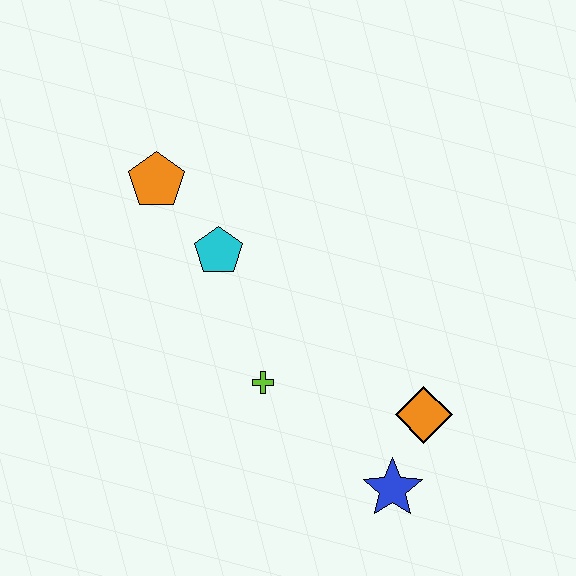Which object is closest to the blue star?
The orange diamond is closest to the blue star.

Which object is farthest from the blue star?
The orange pentagon is farthest from the blue star.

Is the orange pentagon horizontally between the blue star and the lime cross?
No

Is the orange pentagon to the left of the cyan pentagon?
Yes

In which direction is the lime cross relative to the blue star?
The lime cross is to the left of the blue star.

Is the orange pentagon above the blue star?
Yes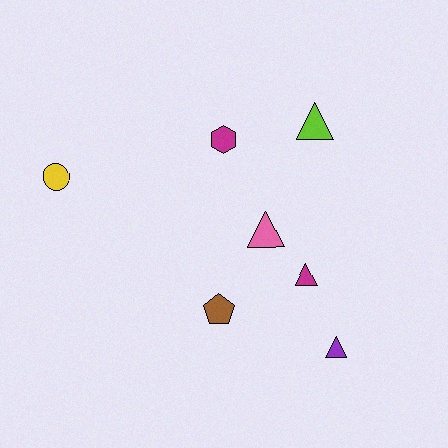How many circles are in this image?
There is 1 circle.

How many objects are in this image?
There are 7 objects.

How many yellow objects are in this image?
There is 1 yellow object.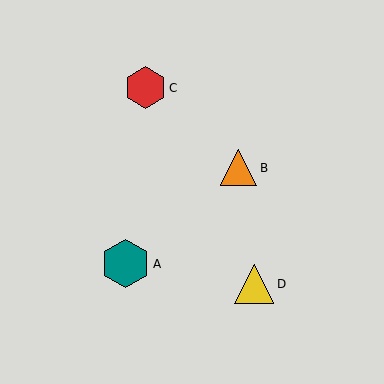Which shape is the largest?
The teal hexagon (labeled A) is the largest.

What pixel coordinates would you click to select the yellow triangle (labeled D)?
Click at (254, 284) to select the yellow triangle D.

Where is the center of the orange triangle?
The center of the orange triangle is at (238, 168).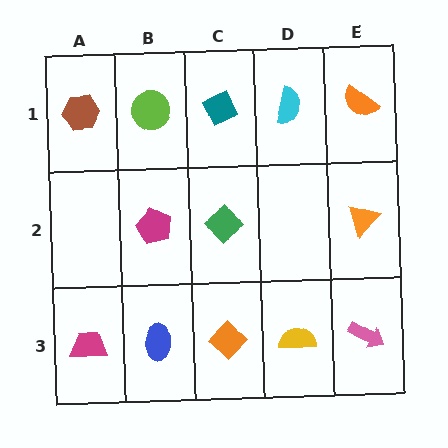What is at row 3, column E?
A pink arrow.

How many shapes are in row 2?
3 shapes.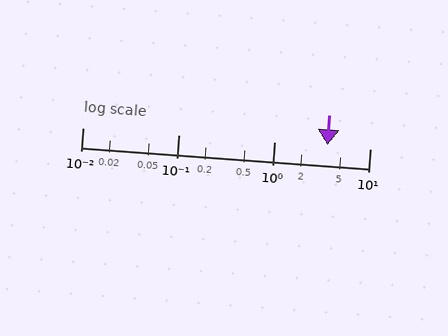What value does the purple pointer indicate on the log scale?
The pointer indicates approximately 3.6.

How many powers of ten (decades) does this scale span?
The scale spans 3 decades, from 0.01 to 10.